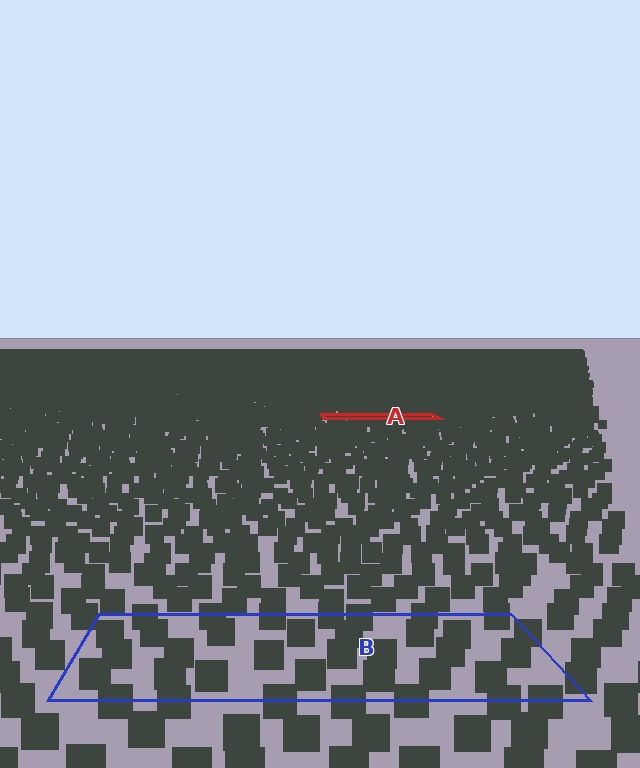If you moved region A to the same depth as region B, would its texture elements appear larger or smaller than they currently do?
They would appear larger. At a closer depth, the same texture elements are projected at a bigger on-screen size.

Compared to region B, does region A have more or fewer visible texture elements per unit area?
Region A has more texture elements per unit area — they are packed more densely because it is farther away.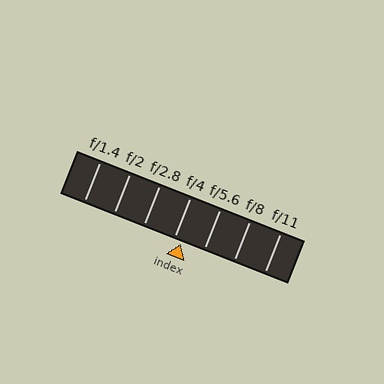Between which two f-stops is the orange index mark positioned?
The index mark is between f/4 and f/5.6.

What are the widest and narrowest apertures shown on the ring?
The widest aperture shown is f/1.4 and the narrowest is f/11.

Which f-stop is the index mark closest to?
The index mark is closest to f/4.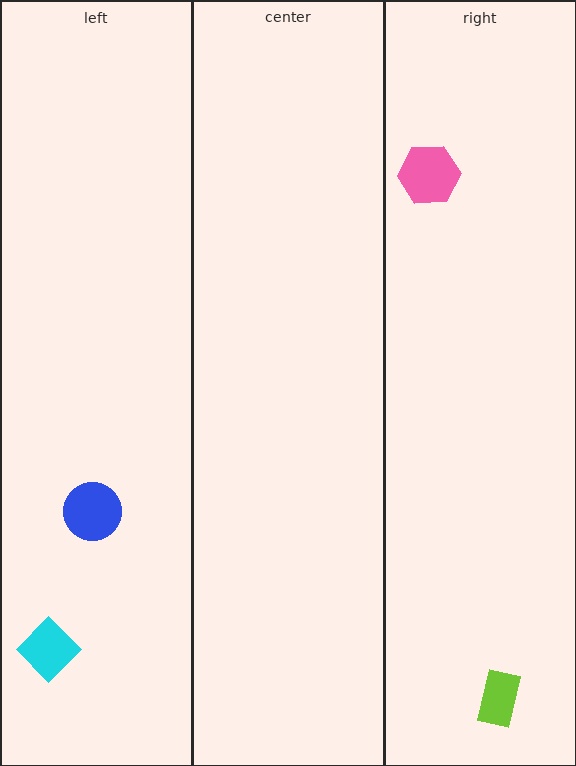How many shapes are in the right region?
2.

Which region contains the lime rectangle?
The right region.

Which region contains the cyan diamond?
The left region.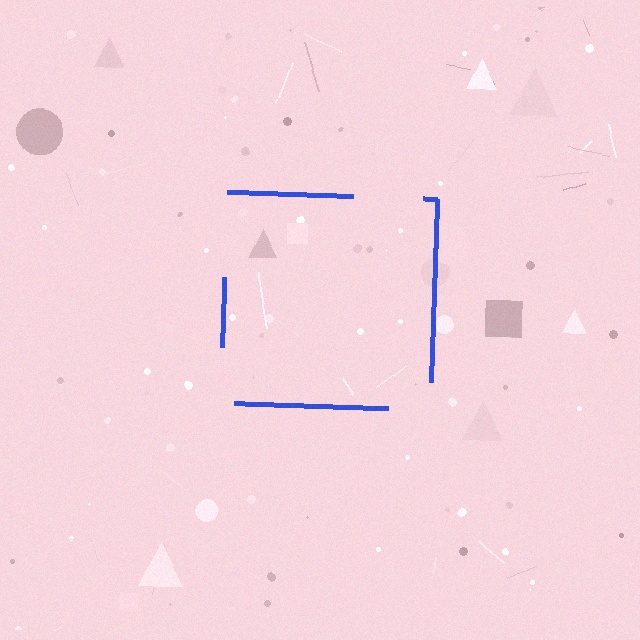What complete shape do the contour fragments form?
The contour fragments form a square.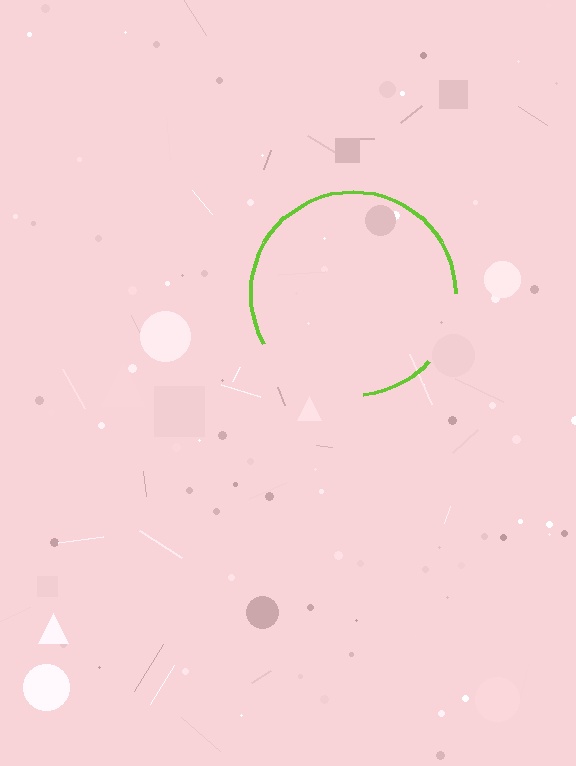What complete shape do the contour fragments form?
The contour fragments form a circle.